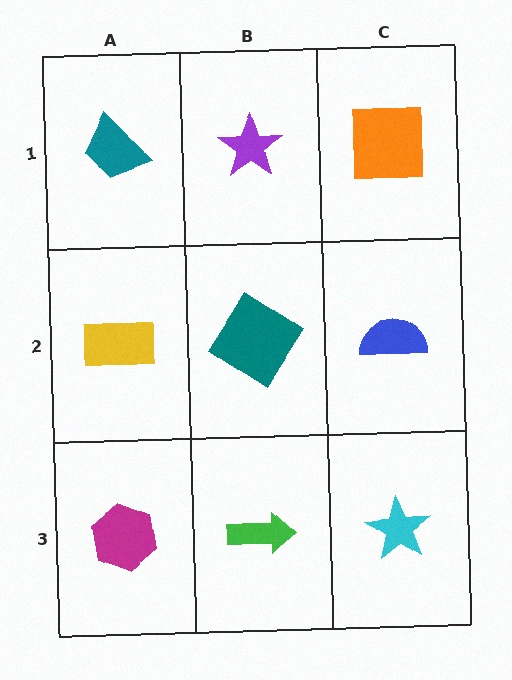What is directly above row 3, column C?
A blue semicircle.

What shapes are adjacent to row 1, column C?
A blue semicircle (row 2, column C), a purple star (row 1, column B).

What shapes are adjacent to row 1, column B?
A teal diamond (row 2, column B), a teal trapezoid (row 1, column A), an orange square (row 1, column C).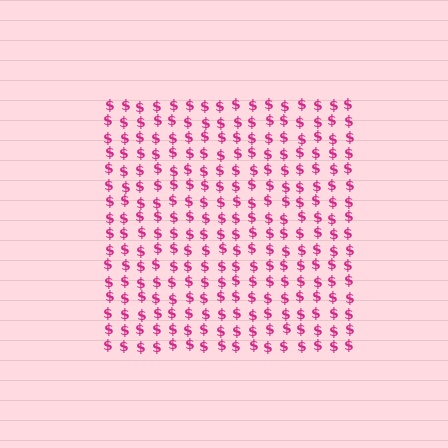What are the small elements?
The small elements are dollar signs.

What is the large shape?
The large shape is a square.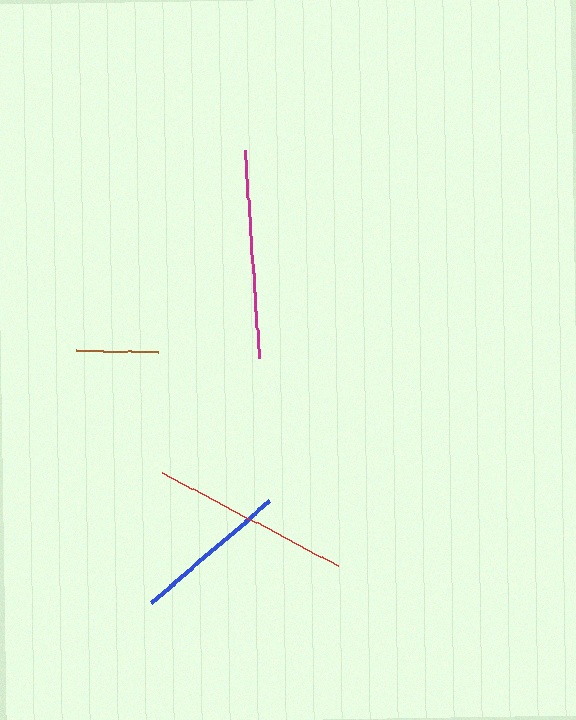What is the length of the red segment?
The red segment is approximately 200 pixels long.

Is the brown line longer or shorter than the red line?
The red line is longer than the brown line.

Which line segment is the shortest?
The brown line is the shortest at approximately 82 pixels.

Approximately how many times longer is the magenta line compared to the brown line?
The magenta line is approximately 2.5 times the length of the brown line.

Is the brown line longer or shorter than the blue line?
The blue line is longer than the brown line.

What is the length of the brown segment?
The brown segment is approximately 82 pixels long.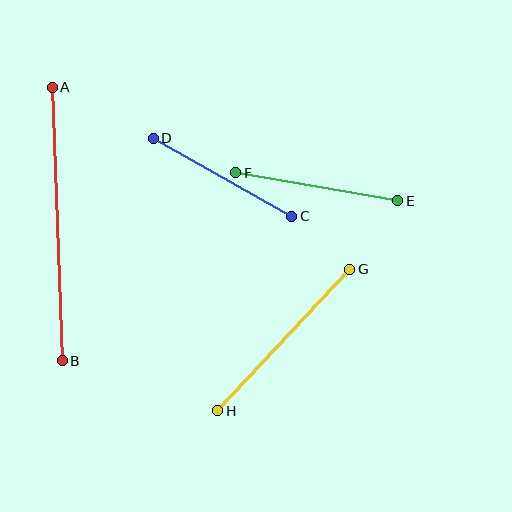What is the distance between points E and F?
The distance is approximately 164 pixels.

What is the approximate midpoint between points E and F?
The midpoint is at approximately (317, 187) pixels.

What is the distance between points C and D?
The distance is approximately 159 pixels.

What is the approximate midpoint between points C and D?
The midpoint is at approximately (222, 177) pixels.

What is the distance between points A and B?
The distance is approximately 274 pixels.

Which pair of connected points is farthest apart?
Points A and B are farthest apart.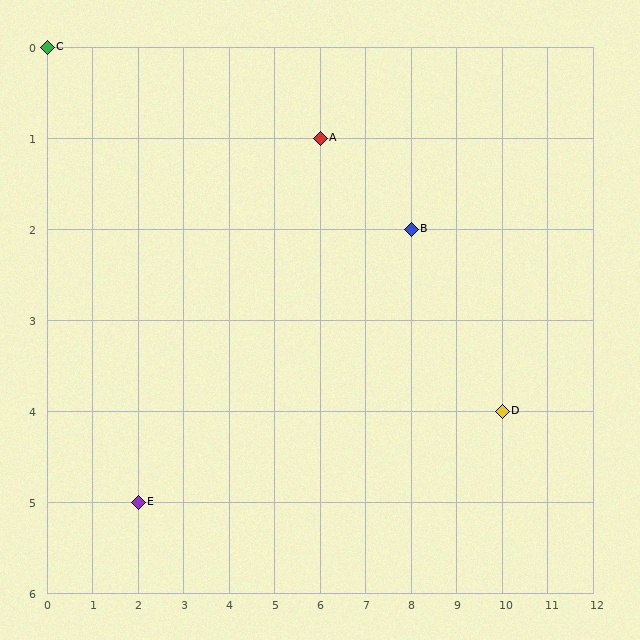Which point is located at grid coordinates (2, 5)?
Point E is at (2, 5).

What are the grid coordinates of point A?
Point A is at grid coordinates (6, 1).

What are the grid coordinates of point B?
Point B is at grid coordinates (8, 2).